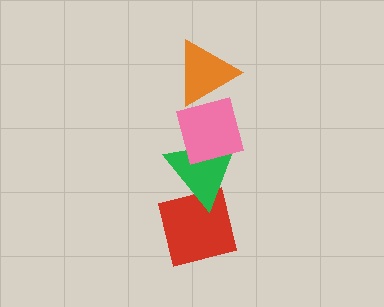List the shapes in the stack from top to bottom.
From top to bottom: the orange triangle, the pink diamond, the green triangle, the red square.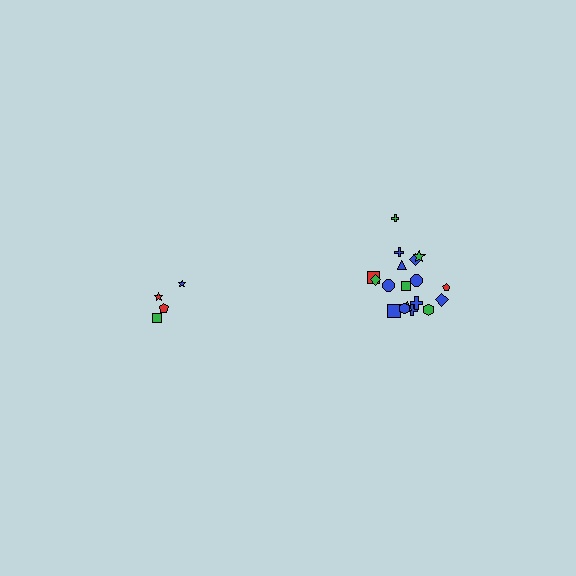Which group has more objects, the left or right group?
The right group.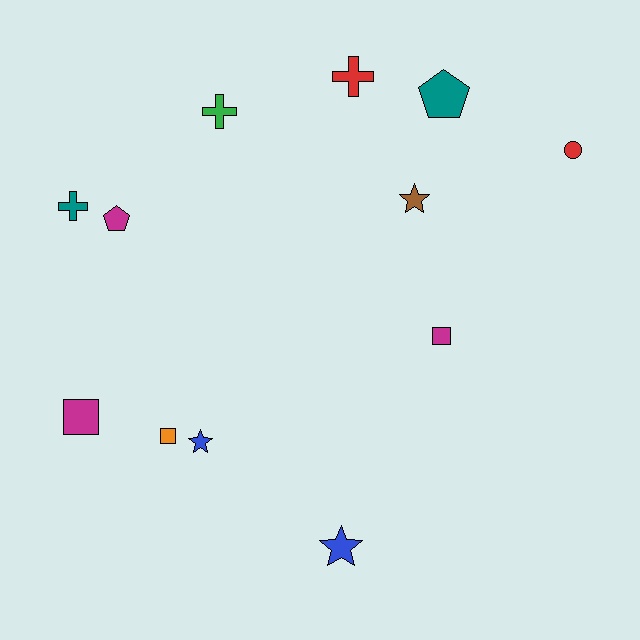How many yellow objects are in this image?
There are no yellow objects.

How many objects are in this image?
There are 12 objects.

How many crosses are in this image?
There are 3 crosses.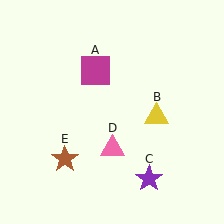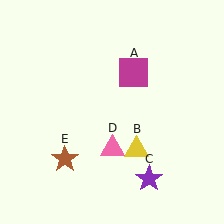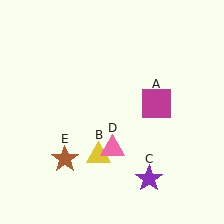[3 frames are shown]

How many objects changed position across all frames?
2 objects changed position: magenta square (object A), yellow triangle (object B).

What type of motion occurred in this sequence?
The magenta square (object A), yellow triangle (object B) rotated clockwise around the center of the scene.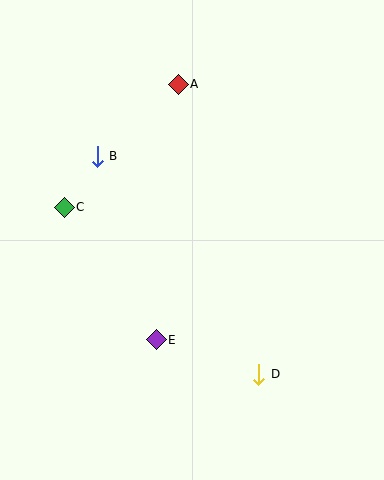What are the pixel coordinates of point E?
Point E is at (156, 340).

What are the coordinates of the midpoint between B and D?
The midpoint between B and D is at (178, 265).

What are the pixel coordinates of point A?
Point A is at (178, 84).